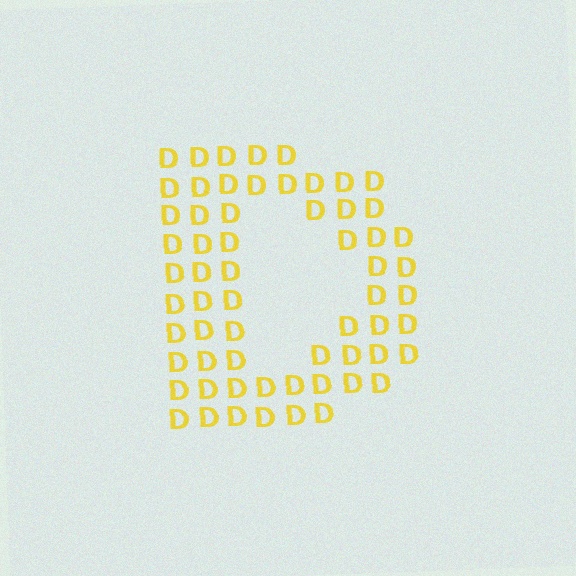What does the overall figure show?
The overall figure shows the letter D.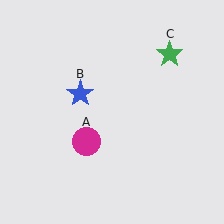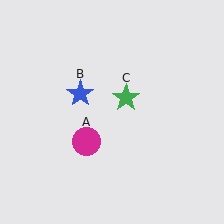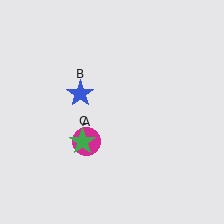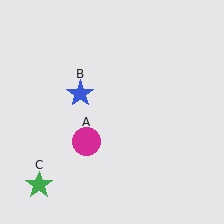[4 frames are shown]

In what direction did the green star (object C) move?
The green star (object C) moved down and to the left.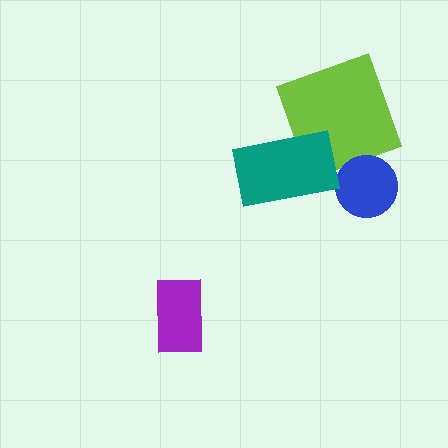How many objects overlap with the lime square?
1 object overlaps with the lime square.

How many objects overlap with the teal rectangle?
1 object overlaps with the teal rectangle.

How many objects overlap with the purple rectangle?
0 objects overlap with the purple rectangle.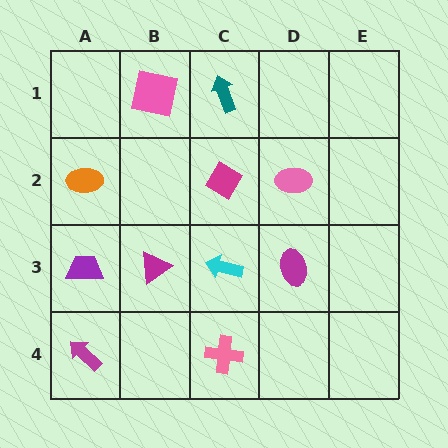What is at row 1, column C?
A teal arrow.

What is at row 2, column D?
A pink ellipse.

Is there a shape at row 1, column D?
No, that cell is empty.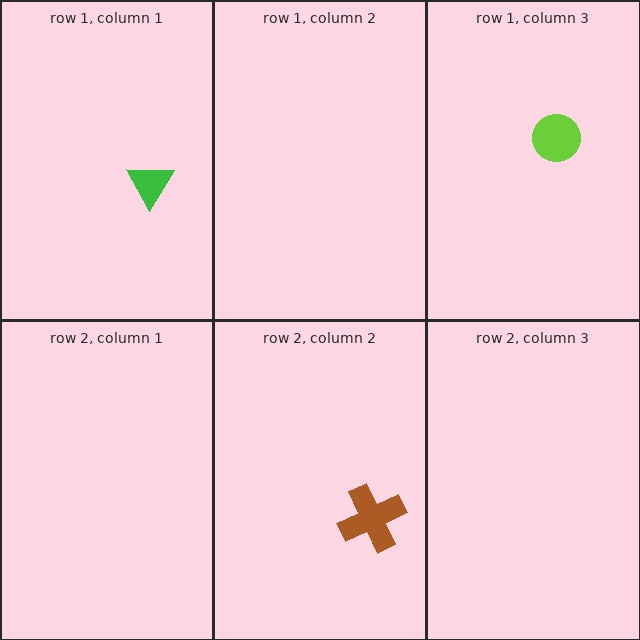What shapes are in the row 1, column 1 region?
The green triangle.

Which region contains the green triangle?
The row 1, column 1 region.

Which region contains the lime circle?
The row 1, column 3 region.